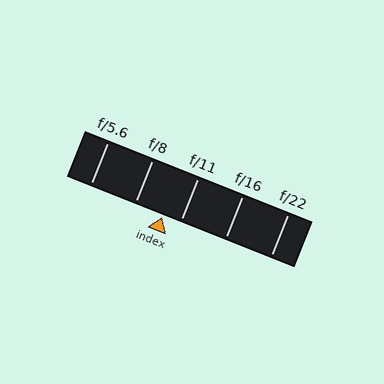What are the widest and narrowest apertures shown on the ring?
The widest aperture shown is f/5.6 and the narrowest is f/22.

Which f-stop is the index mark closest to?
The index mark is closest to f/11.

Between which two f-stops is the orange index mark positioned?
The index mark is between f/8 and f/11.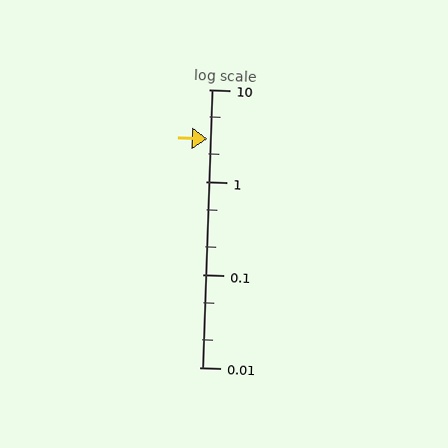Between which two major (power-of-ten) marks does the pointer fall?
The pointer is between 1 and 10.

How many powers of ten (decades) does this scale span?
The scale spans 3 decades, from 0.01 to 10.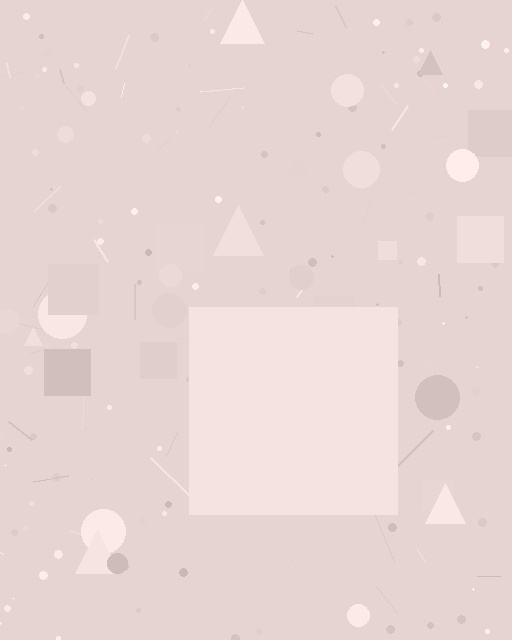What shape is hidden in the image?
A square is hidden in the image.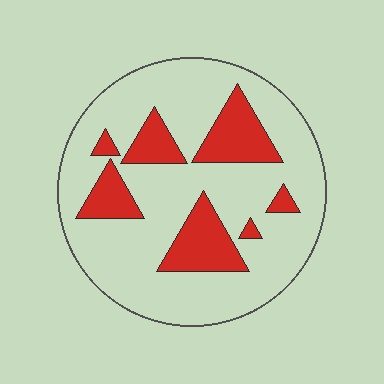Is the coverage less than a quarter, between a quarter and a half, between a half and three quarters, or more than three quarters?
Less than a quarter.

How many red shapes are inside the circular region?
7.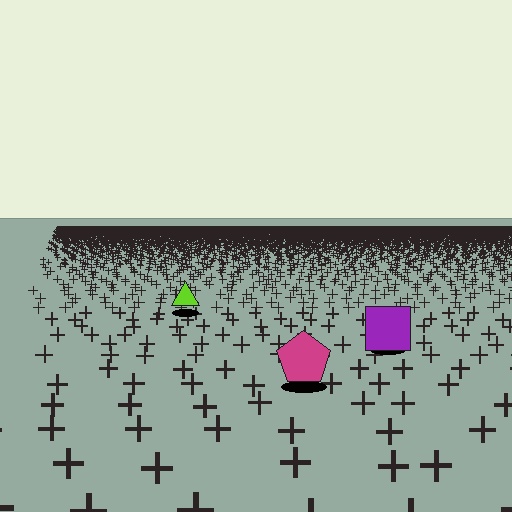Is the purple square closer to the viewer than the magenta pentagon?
No. The magenta pentagon is closer — you can tell from the texture gradient: the ground texture is coarser near it.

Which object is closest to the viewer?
The magenta pentagon is closest. The texture marks near it are larger and more spread out.